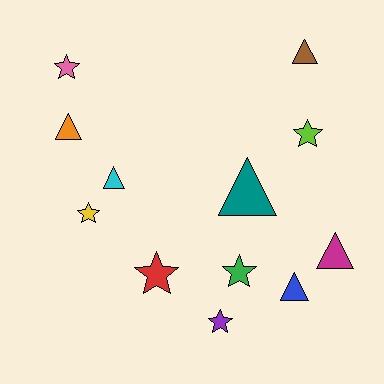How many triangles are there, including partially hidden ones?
There are 6 triangles.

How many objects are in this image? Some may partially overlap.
There are 12 objects.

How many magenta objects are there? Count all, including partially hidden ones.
There is 1 magenta object.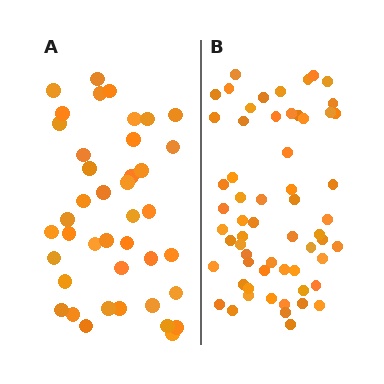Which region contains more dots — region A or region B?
Region B (the right region) has more dots.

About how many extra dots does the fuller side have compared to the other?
Region B has approximately 20 more dots than region A.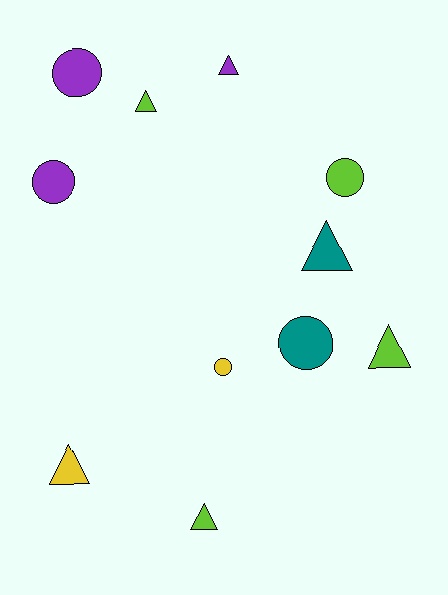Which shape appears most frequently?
Triangle, with 6 objects.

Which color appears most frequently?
Lime, with 4 objects.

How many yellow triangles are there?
There is 1 yellow triangle.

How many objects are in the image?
There are 11 objects.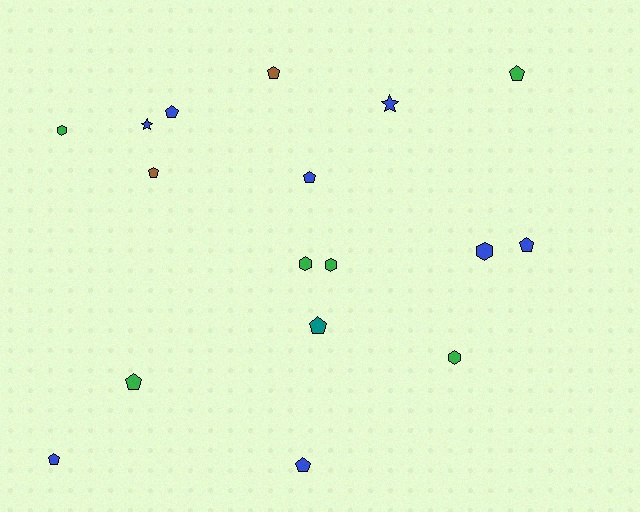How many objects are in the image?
There are 17 objects.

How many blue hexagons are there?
There is 1 blue hexagon.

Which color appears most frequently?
Blue, with 8 objects.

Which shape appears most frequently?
Pentagon, with 10 objects.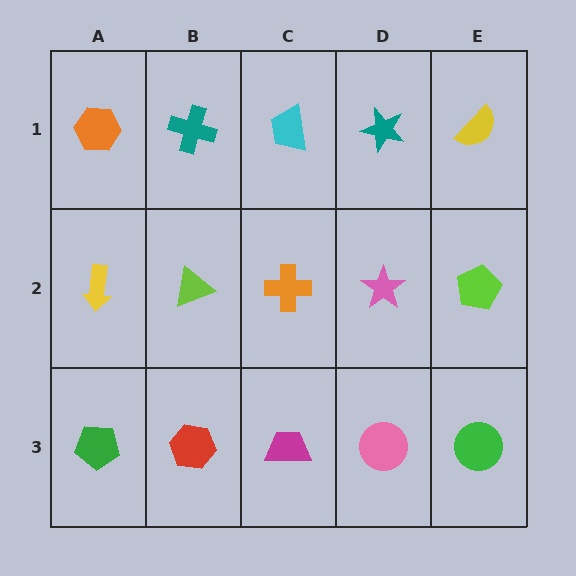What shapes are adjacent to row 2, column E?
A yellow semicircle (row 1, column E), a green circle (row 3, column E), a pink star (row 2, column D).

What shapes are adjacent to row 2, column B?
A teal cross (row 1, column B), a red hexagon (row 3, column B), a yellow arrow (row 2, column A), an orange cross (row 2, column C).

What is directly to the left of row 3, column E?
A pink circle.